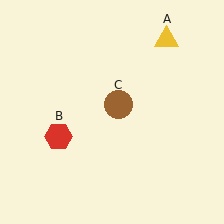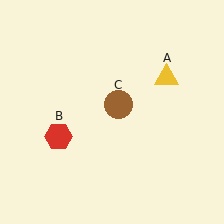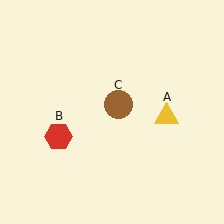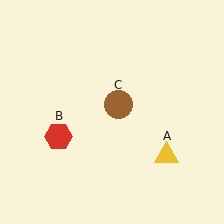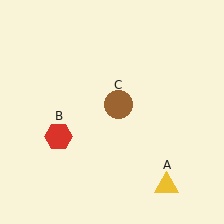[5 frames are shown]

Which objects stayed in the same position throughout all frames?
Red hexagon (object B) and brown circle (object C) remained stationary.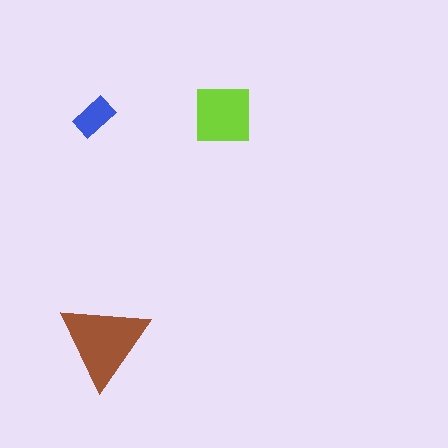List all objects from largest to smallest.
The brown triangle, the lime square, the blue rectangle.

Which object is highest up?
The lime square is topmost.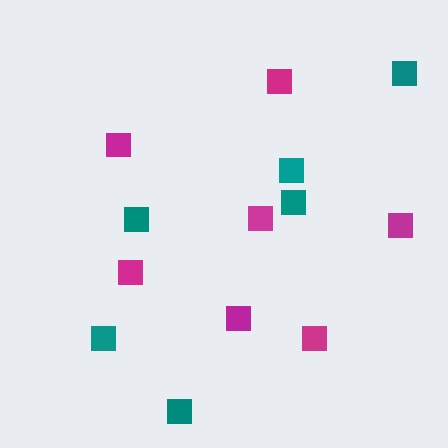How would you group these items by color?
There are 2 groups: one group of teal squares (6) and one group of magenta squares (7).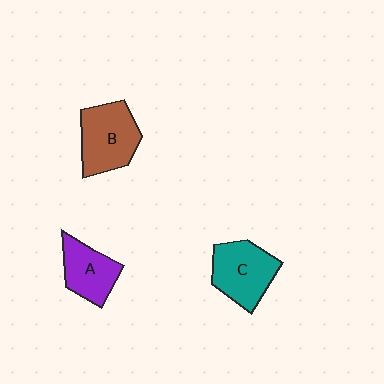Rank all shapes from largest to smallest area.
From largest to smallest: B (brown), C (teal), A (purple).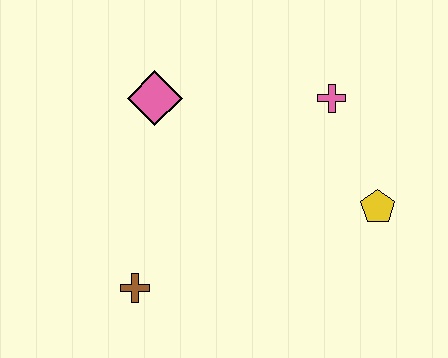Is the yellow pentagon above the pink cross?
No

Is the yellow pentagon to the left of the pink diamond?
No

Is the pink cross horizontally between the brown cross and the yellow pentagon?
Yes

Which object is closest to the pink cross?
The yellow pentagon is closest to the pink cross.